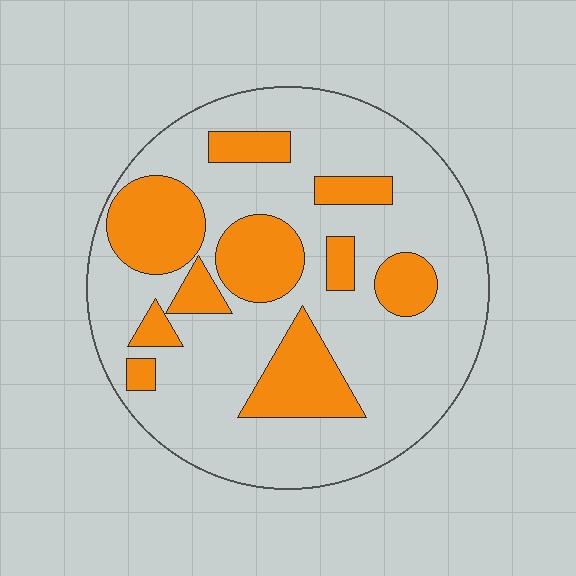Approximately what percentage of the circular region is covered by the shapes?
Approximately 30%.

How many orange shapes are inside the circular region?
10.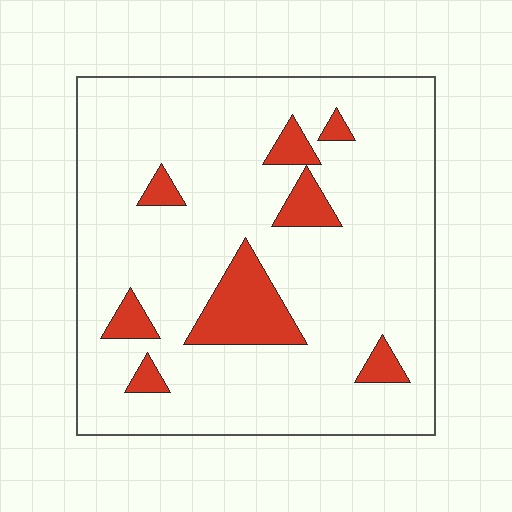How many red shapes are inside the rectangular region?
8.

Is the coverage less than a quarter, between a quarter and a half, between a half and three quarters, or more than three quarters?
Less than a quarter.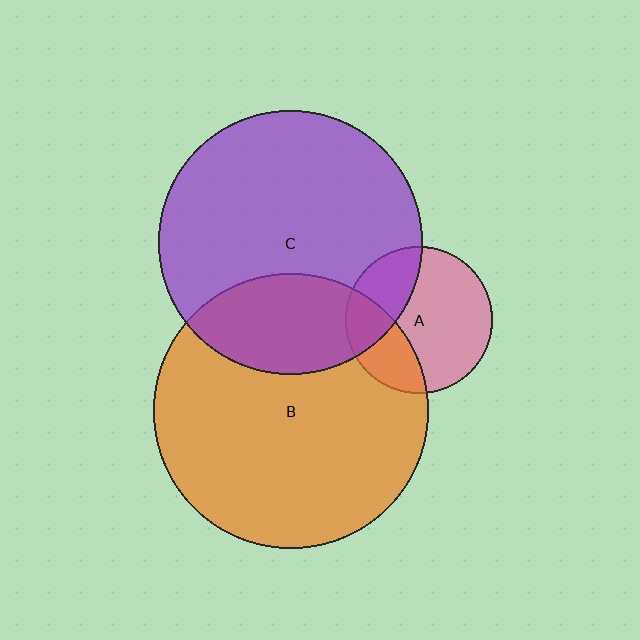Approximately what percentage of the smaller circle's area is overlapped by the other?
Approximately 30%.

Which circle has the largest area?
Circle B (orange).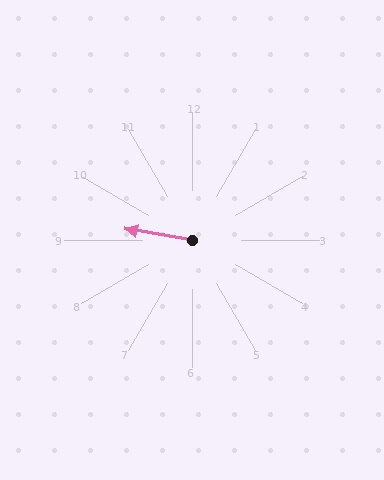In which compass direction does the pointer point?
West.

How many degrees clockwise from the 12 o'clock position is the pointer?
Approximately 279 degrees.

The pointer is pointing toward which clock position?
Roughly 9 o'clock.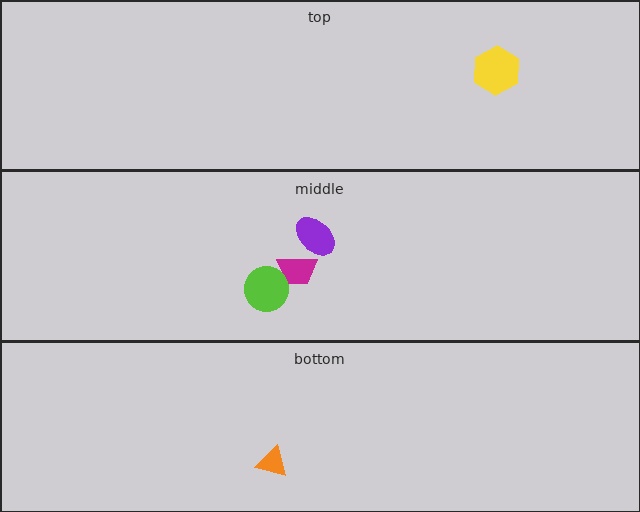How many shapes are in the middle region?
3.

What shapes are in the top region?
The yellow hexagon.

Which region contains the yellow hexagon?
The top region.